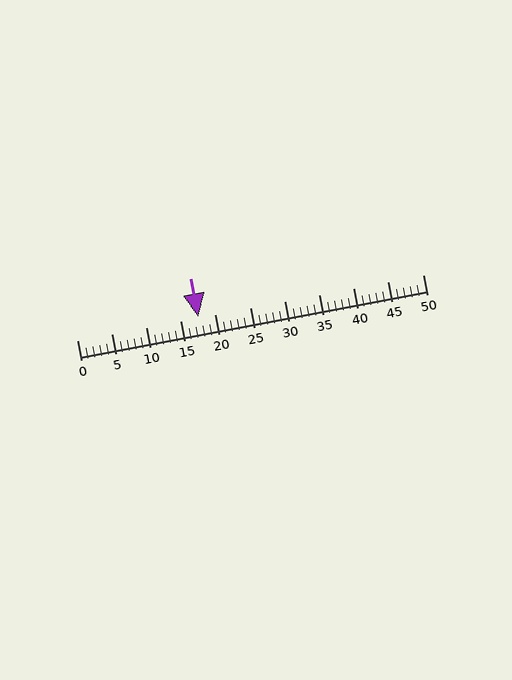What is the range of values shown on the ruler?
The ruler shows values from 0 to 50.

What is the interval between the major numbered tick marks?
The major tick marks are spaced 5 units apart.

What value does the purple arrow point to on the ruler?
The purple arrow points to approximately 18.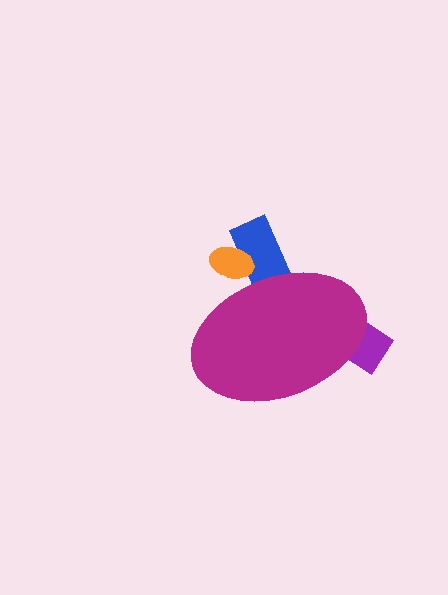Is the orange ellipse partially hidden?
Yes, the orange ellipse is partially hidden behind the magenta ellipse.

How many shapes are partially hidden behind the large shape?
3 shapes are partially hidden.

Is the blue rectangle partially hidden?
Yes, the blue rectangle is partially hidden behind the magenta ellipse.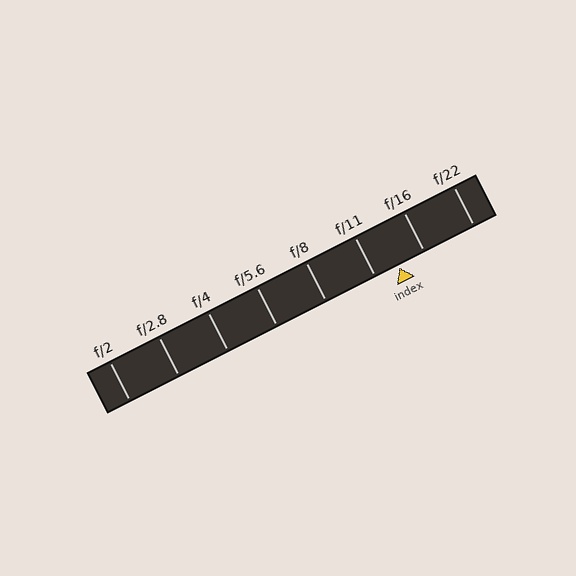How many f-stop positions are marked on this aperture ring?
There are 8 f-stop positions marked.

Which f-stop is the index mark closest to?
The index mark is closest to f/11.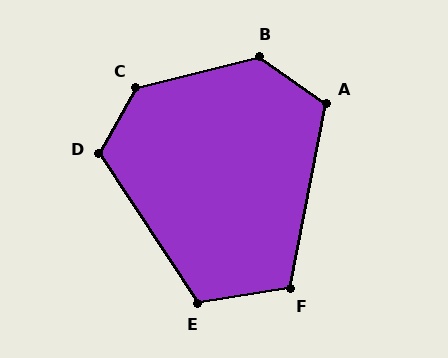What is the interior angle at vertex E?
Approximately 114 degrees (obtuse).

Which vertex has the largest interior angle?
C, at approximately 133 degrees.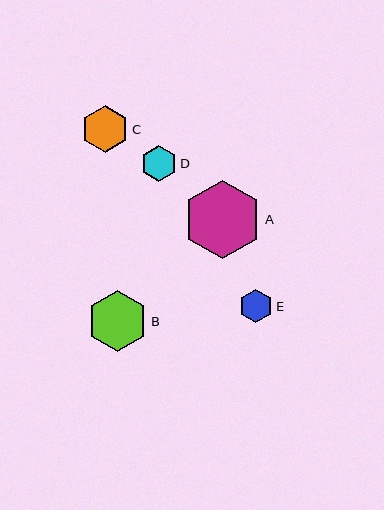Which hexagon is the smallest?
Hexagon E is the smallest with a size of approximately 33 pixels.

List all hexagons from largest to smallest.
From largest to smallest: A, B, C, D, E.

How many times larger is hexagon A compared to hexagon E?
Hexagon A is approximately 2.4 times the size of hexagon E.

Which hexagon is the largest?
Hexagon A is the largest with a size of approximately 78 pixels.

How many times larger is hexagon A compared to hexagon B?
Hexagon A is approximately 1.3 times the size of hexagon B.